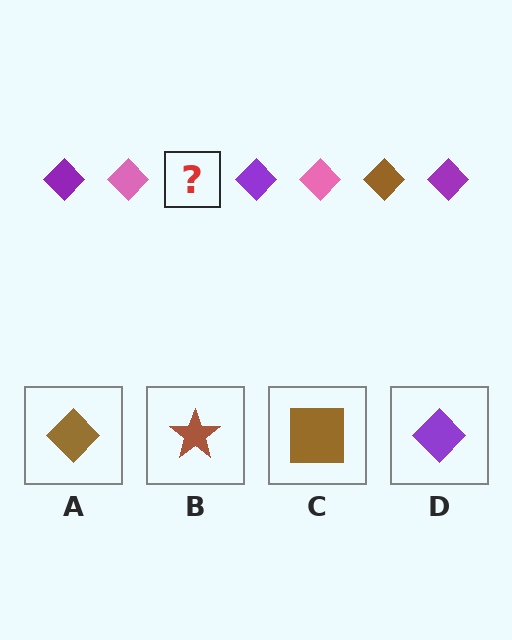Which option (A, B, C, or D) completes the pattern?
A.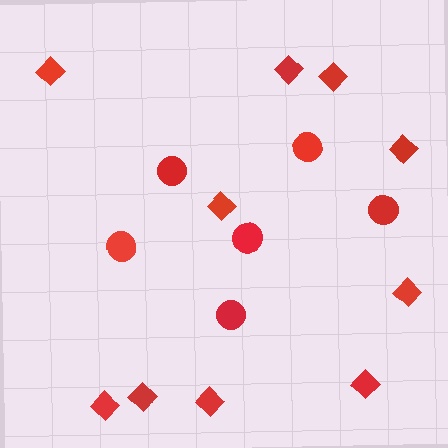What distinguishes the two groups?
There are 2 groups: one group of circles (6) and one group of diamonds (10).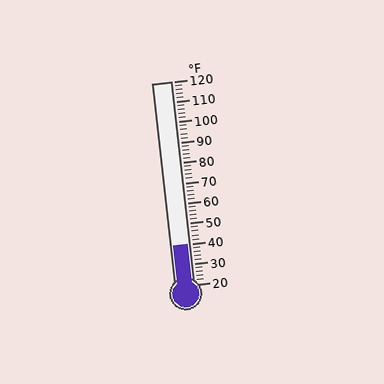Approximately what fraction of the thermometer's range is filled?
The thermometer is filled to approximately 20% of its range.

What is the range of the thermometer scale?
The thermometer scale ranges from 20°F to 120°F.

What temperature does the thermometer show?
The thermometer shows approximately 40°F.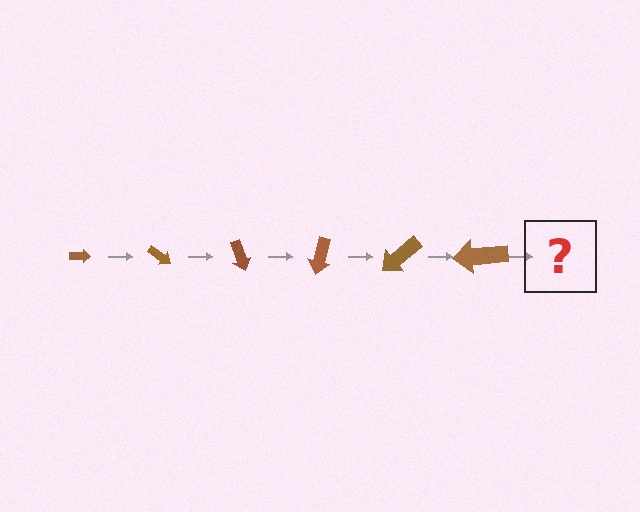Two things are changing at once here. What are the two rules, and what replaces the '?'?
The two rules are that the arrow grows larger each step and it rotates 35 degrees each step. The '?' should be an arrow, larger than the previous one and rotated 210 degrees from the start.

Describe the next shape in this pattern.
It should be an arrow, larger than the previous one and rotated 210 degrees from the start.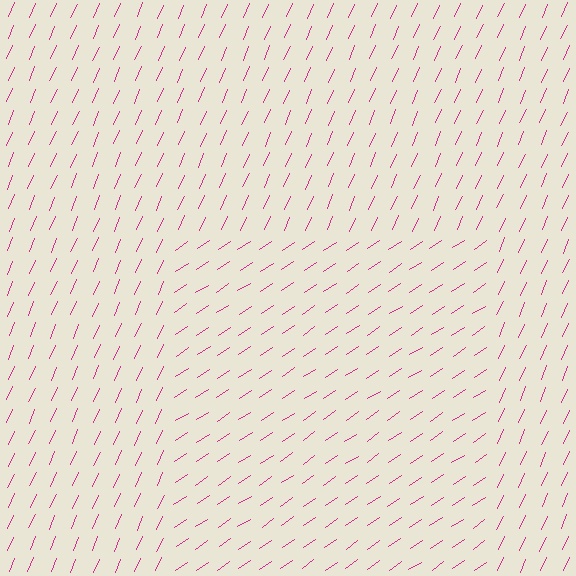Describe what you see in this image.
The image is filled with small magenta line segments. A rectangle region in the image has lines oriented differently from the surrounding lines, creating a visible texture boundary.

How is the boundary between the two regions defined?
The boundary is defined purely by a change in line orientation (approximately 33 degrees difference). All lines are the same color and thickness.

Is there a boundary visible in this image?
Yes, there is a texture boundary formed by a change in line orientation.